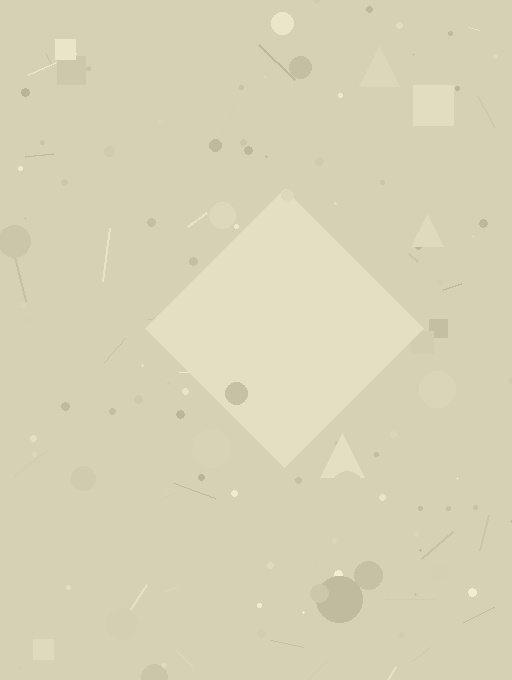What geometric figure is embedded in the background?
A diamond is embedded in the background.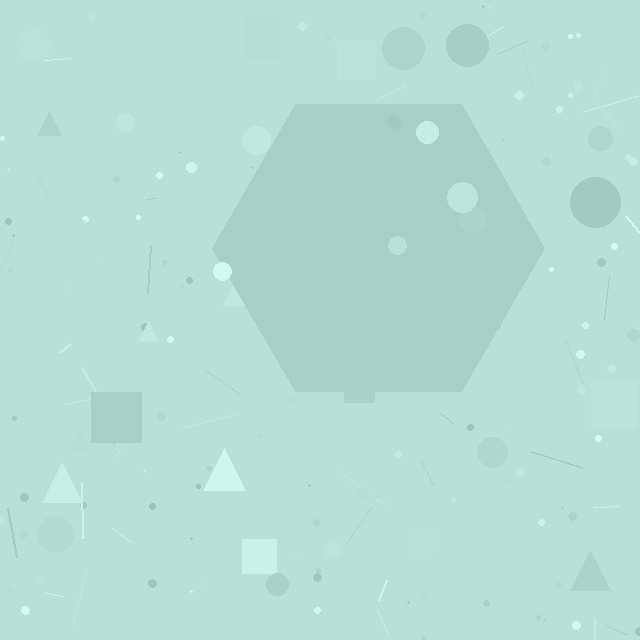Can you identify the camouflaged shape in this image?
The camouflaged shape is a hexagon.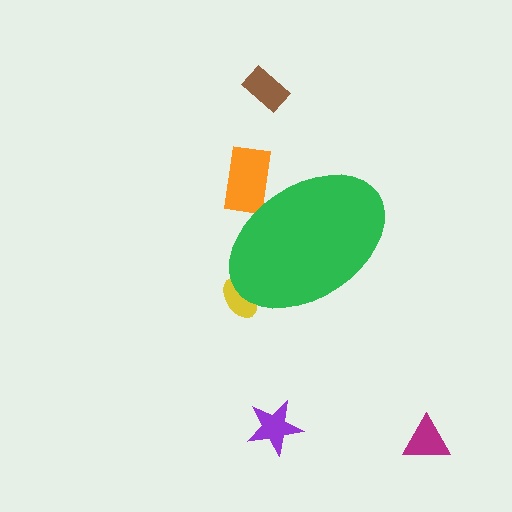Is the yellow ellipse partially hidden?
Yes, the yellow ellipse is partially hidden behind the green ellipse.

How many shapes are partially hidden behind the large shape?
2 shapes are partially hidden.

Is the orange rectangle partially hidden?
Yes, the orange rectangle is partially hidden behind the green ellipse.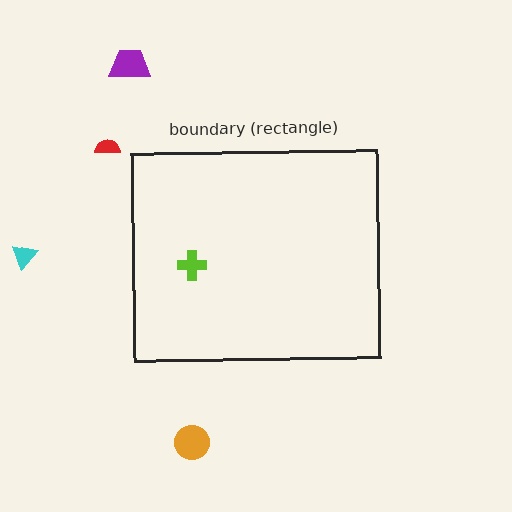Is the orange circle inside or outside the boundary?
Outside.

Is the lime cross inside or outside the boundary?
Inside.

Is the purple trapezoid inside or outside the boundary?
Outside.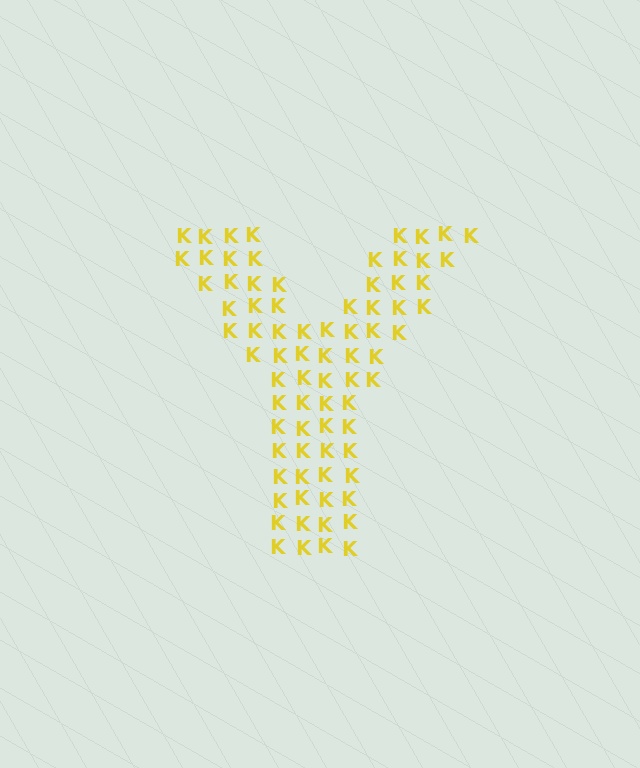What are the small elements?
The small elements are letter K's.